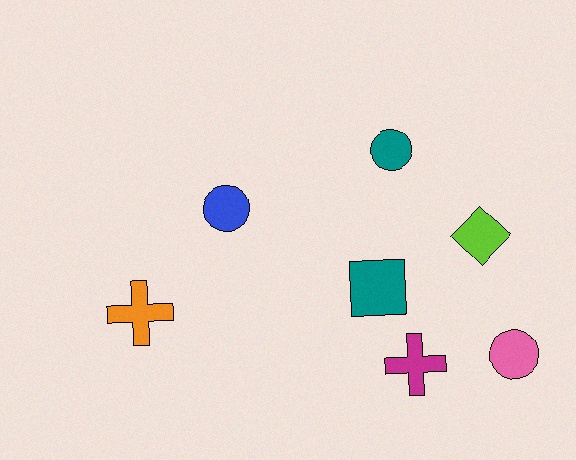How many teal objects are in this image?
There are 2 teal objects.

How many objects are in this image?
There are 7 objects.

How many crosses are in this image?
There are 2 crosses.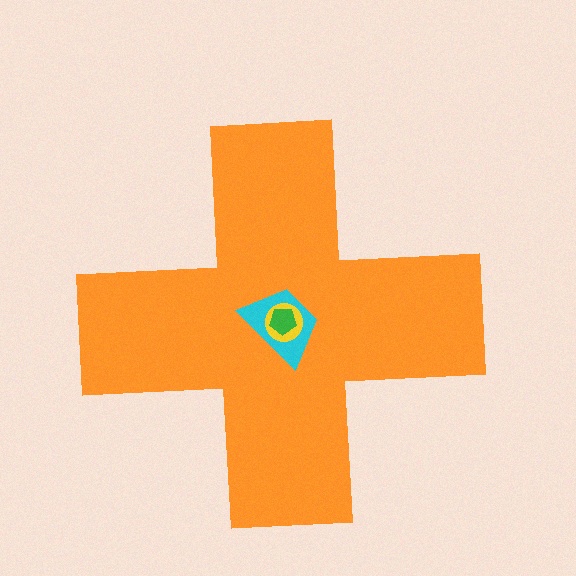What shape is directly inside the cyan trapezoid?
The yellow circle.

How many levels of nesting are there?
4.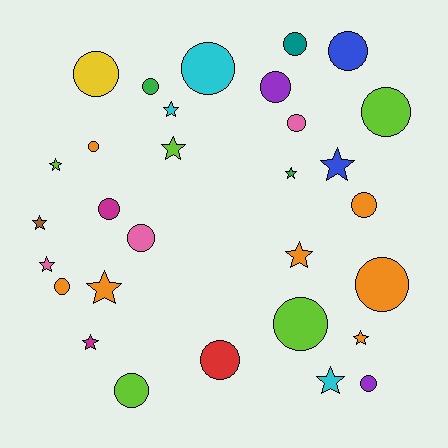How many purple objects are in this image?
There are 2 purple objects.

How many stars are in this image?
There are 12 stars.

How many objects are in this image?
There are 30 objects.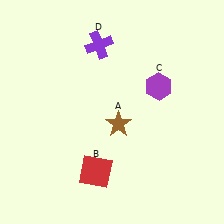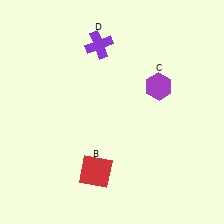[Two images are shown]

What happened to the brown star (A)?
The brown star (A) was removed in Image 2. It was in the bottom-right area of Image 1.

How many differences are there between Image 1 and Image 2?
There is 1 difference between the two images.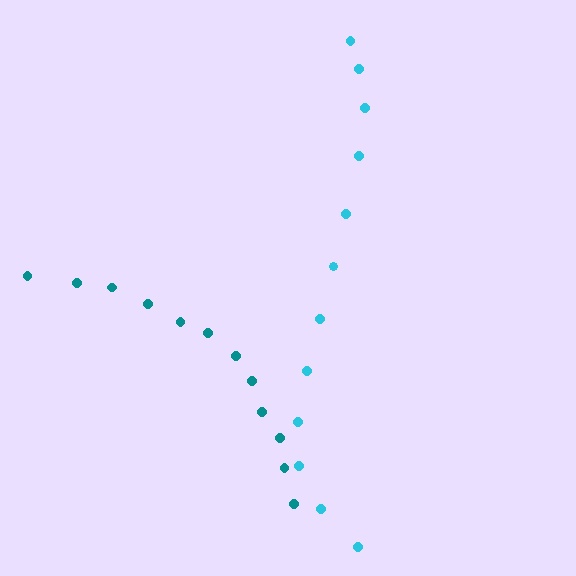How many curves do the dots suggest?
There are 2 distinct paths.